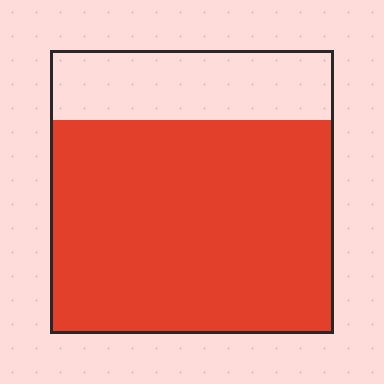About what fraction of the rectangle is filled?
About three quarters (3/4).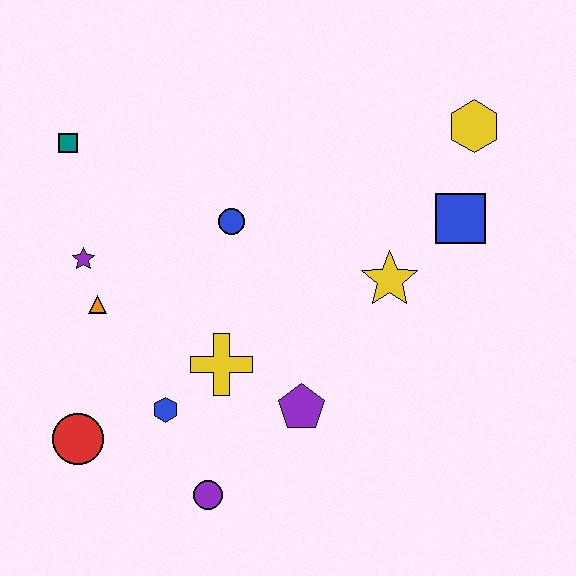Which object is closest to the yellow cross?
The blue hexagon is closest to the yellow cross.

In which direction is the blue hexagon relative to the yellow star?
The blue hexagon is to the left of the yellow star.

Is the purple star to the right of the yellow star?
No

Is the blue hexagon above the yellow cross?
No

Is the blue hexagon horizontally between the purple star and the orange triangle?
No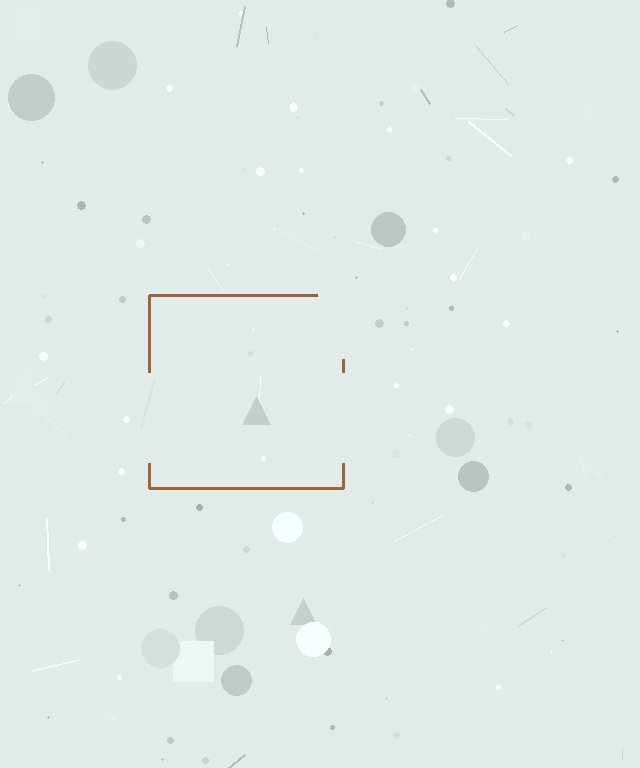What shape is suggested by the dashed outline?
The dashed outline suggests a square.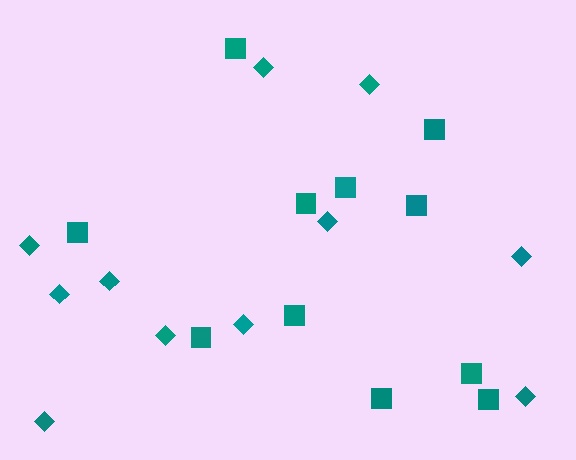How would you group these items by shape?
There are 2 groups: one group of squares (11) and one group of diamonds (11).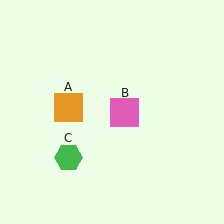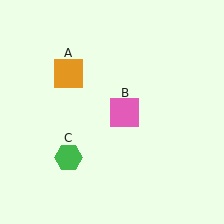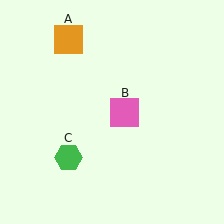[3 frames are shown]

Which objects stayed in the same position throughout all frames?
Pink square (object B) and green hexagon (object C) remained stationary.